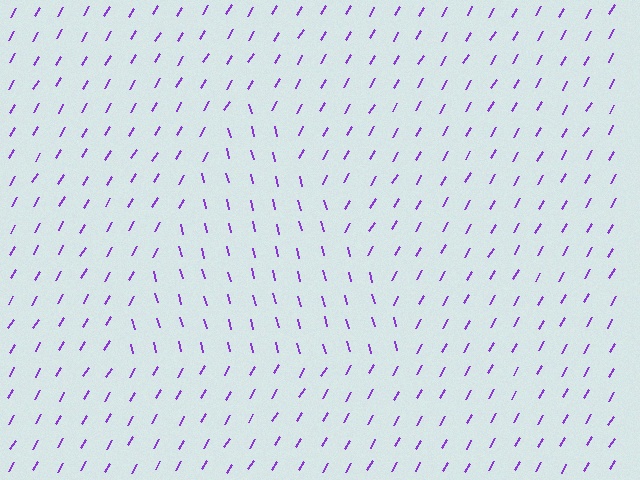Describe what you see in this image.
The image is filled with small purple line segments. A triangle region in the image has lines oriented differently from the surrounding lines, creating a visible texture boundary.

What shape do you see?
I see a triangle.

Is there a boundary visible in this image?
Yes, there is a texture boundary formed by a change in line orientation.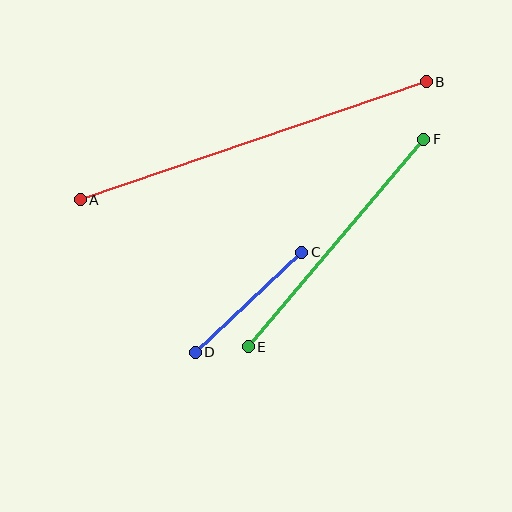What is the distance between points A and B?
The distance is approximately 366 pixels.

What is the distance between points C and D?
The distance is approximately 147 pixels.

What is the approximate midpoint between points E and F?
The midpoint is at approximately (336, 243) pixels.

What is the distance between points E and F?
The distance is approximately 272 pixels.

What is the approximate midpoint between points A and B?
The midpoint is at approximately (253, 141) pixels.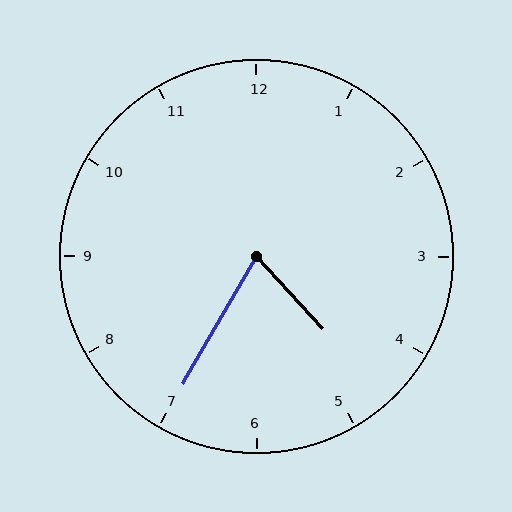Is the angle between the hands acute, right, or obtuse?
It is acute.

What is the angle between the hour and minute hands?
Approximately 72 degrees.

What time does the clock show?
4:35.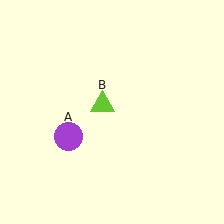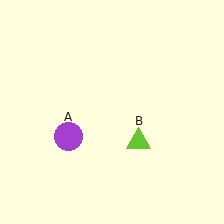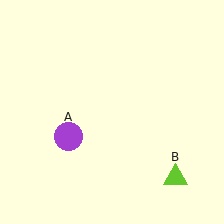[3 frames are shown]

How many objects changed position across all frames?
1 object changed position: lime triangle (object B).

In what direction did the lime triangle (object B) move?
The lime triangle (object B) moved down and to the right.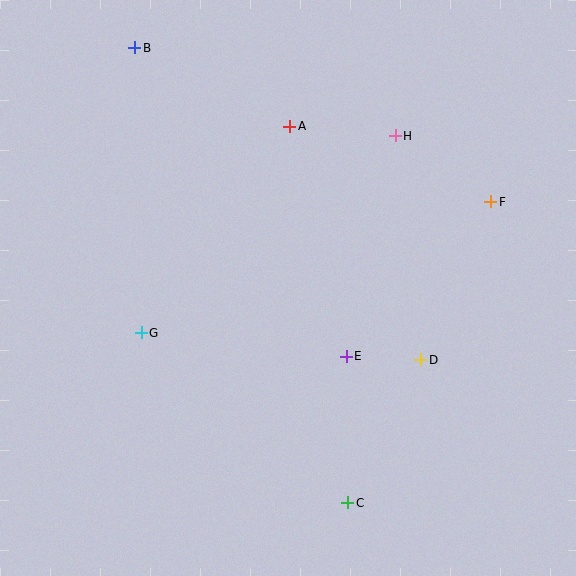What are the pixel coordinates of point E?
Point E is at (346, 356).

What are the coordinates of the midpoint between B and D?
The midpoint between B and D is at (278, 204).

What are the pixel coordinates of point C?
Point C is at (347, 503).